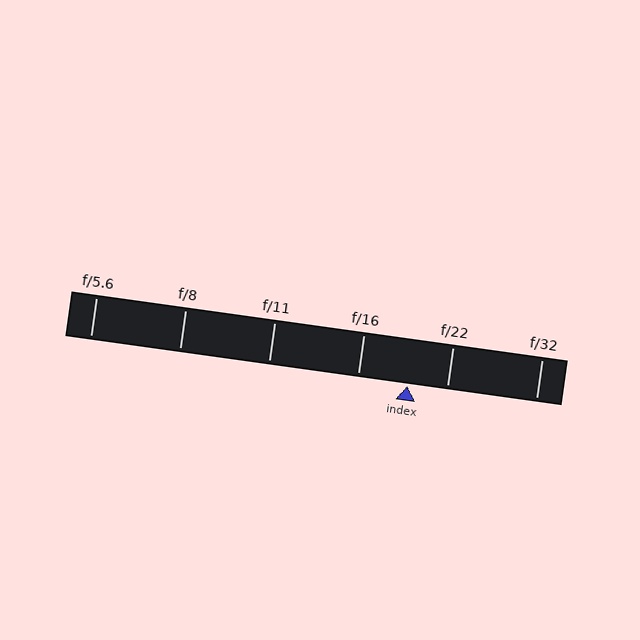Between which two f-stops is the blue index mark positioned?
The index mark is between f/16 and f/22.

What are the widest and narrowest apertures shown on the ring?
The widest aperture shown is f/5.6 and the narrowest is f/32.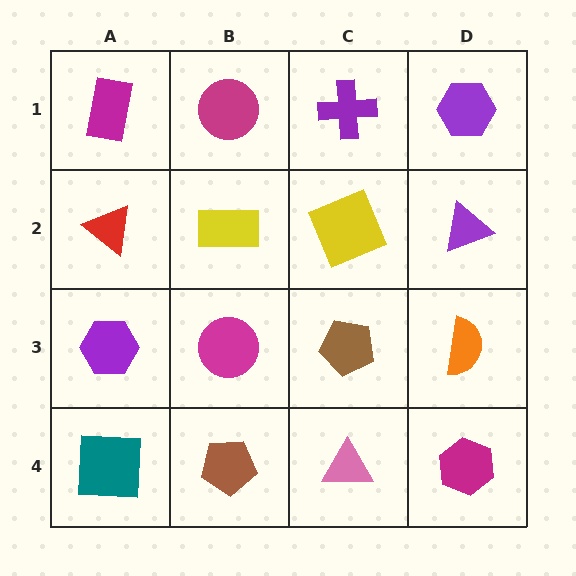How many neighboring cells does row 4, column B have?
3.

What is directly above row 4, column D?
An orange semicircle.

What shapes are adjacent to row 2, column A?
A magenta rectangle (row 1, column A), a purple hexagon (row 3, column A), a yellow rectangle (row 2, column B).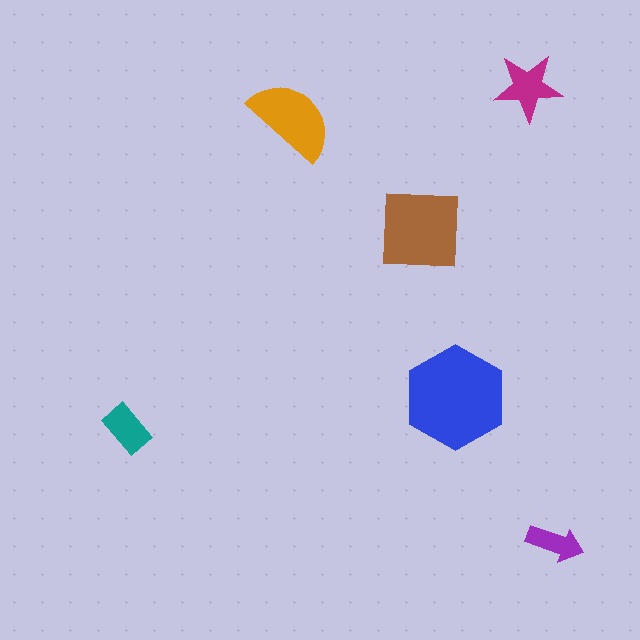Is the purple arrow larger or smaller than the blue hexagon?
Smaller.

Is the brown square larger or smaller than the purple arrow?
Larger.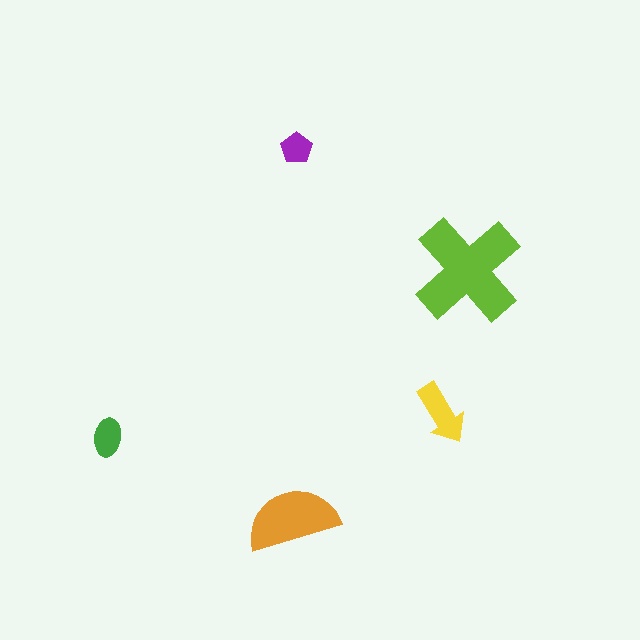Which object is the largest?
The lime cross.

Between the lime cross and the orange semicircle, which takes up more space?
The lime cross.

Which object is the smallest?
The purple pentagon.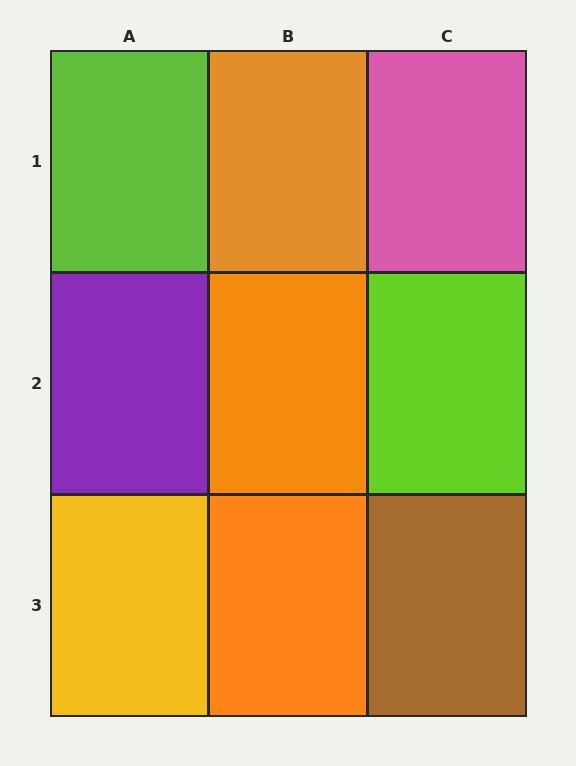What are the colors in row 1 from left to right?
Lime, orange, pink.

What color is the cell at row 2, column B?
Orange.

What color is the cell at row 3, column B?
Orange.